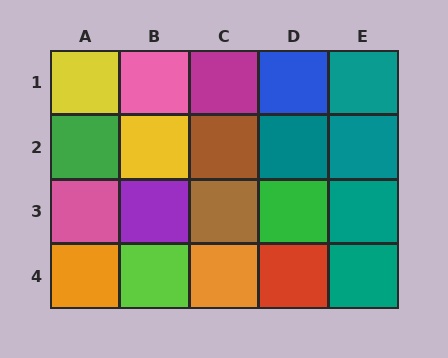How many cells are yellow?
2 cells are yellow.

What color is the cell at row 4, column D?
Red.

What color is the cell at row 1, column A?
Yellow.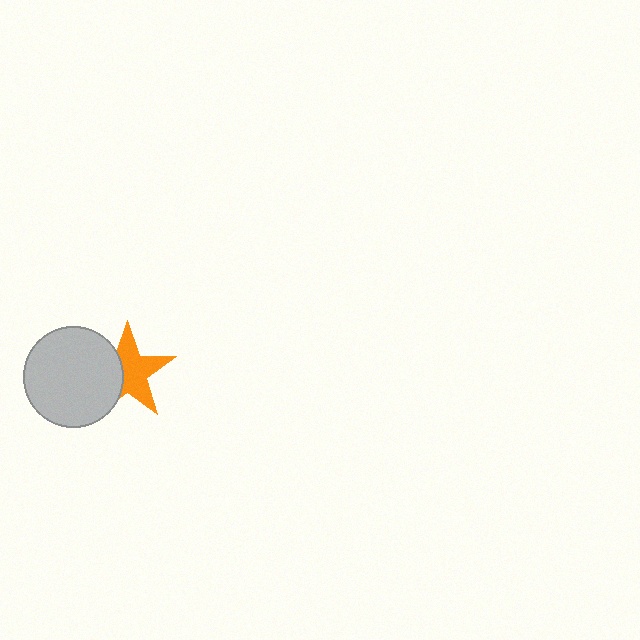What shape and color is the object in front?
The object in front is a light gray circle.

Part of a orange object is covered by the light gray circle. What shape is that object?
It is a star.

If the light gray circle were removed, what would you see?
You would see the complete orange star.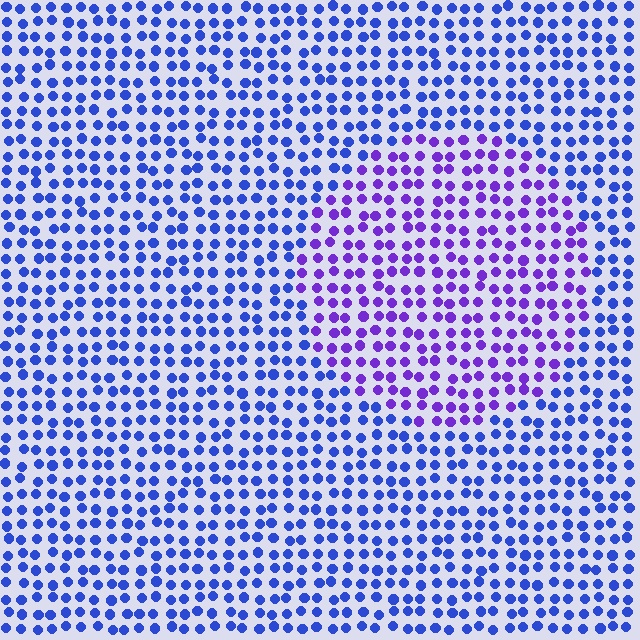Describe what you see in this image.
The image is filled with small blue elements in a uniform arrangement. A circle-shaped region is visible where the elements are tinted to a slightly different hue, forming a subtle color boundary.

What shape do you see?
I see a circle.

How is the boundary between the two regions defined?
The boundary is defined purely by a slight shift in hue (about 38 degrees). Spacing, size, and orientation are identical on both sides.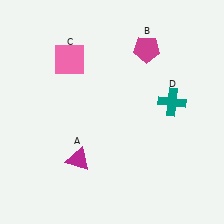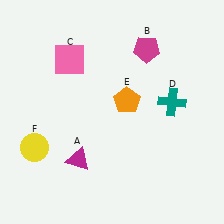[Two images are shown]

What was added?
An orange pentagon (E), a yellow circle (F) were added in Image 2.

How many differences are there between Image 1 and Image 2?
There are 2 differences between the two images.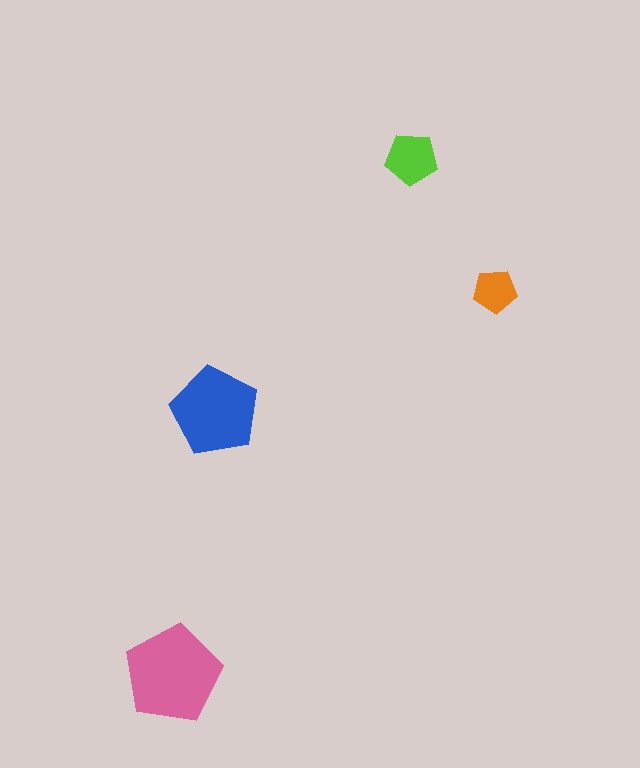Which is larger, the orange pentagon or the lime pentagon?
The lime one.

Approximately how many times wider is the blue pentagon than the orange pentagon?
About 2 times wider.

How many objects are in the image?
There are 4 objects in the image.